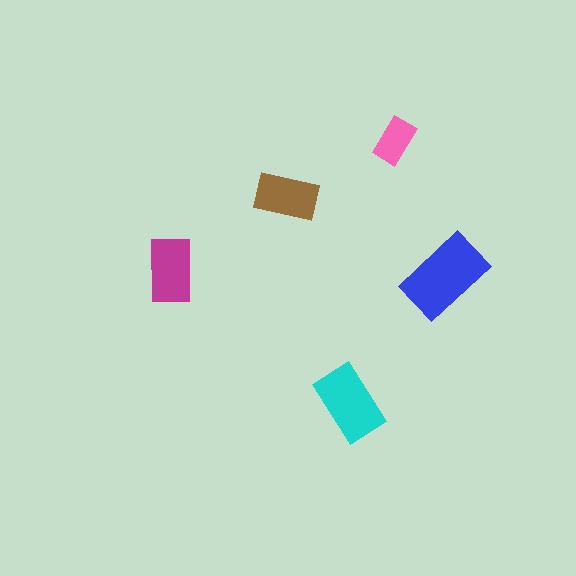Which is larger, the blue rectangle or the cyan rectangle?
The blue one.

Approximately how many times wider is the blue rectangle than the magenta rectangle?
About 1.5 times wider.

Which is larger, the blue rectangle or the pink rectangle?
The blue one.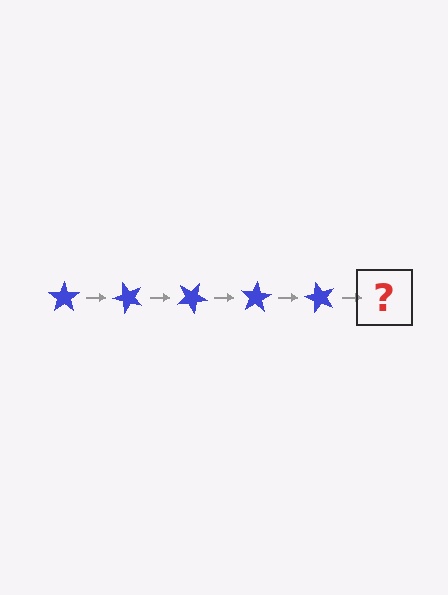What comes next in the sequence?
The next element should be a blue star rotated 250 degrees.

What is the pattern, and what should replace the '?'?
The pattern is that the star rotates 50 degrees each step. The '?' should be a blue star rotated 250 degrees.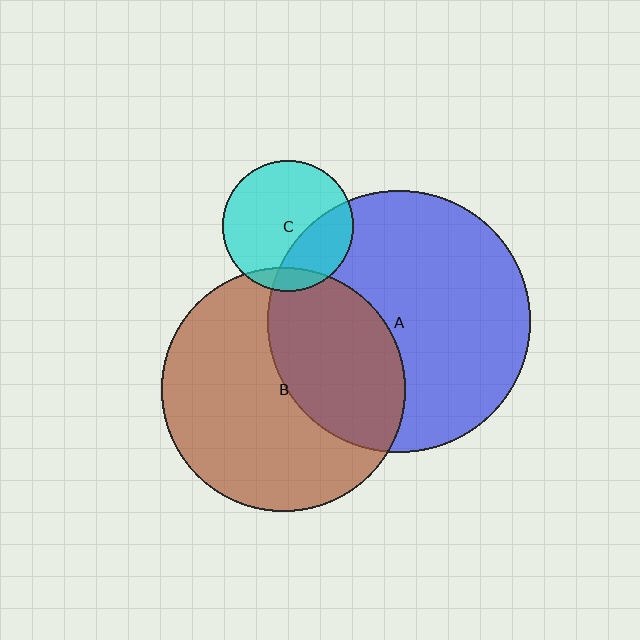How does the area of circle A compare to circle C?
Approximately 4.0 times.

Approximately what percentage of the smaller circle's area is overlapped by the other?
Approximately 30%.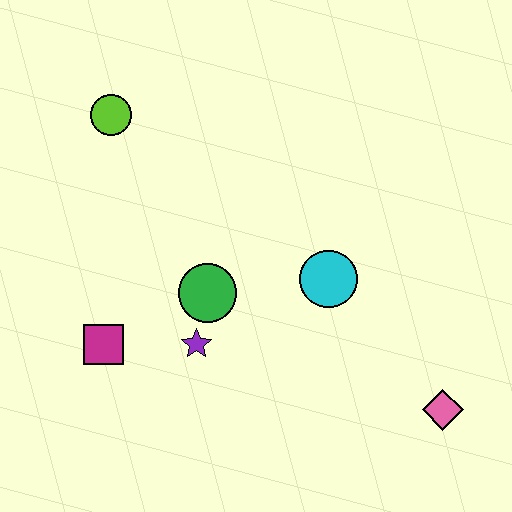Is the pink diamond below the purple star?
Yes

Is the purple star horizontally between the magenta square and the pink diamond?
Yes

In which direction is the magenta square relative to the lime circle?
The magenta square is below the lime circle.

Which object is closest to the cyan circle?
The green circle is closest to the cyan circle.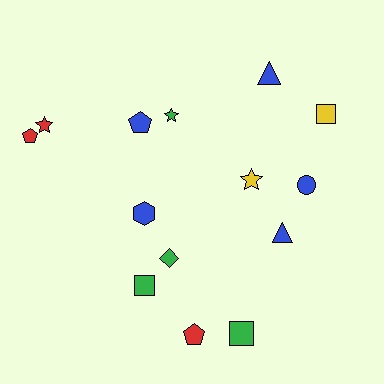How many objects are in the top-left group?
There are 3 objects.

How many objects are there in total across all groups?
There are 14 objects.